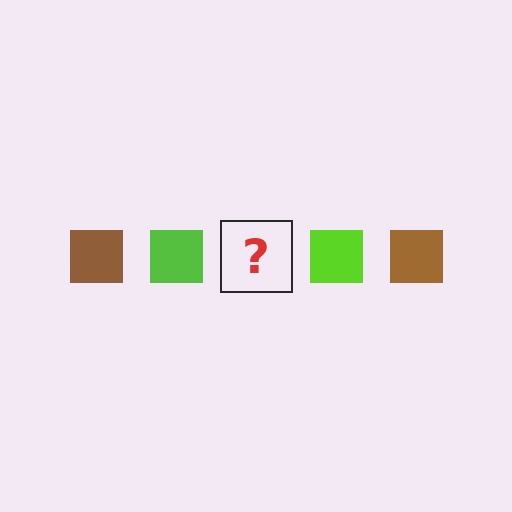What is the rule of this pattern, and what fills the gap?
The rule is that the pattern cycles through brown, lime squares. The gap should be filled with a brown square.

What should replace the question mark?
The question mark should be replaced with a brown square.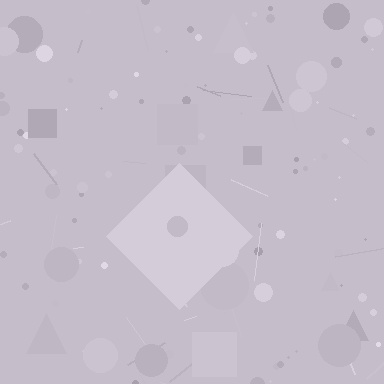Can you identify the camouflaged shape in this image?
The camouflaged shape is a diamond.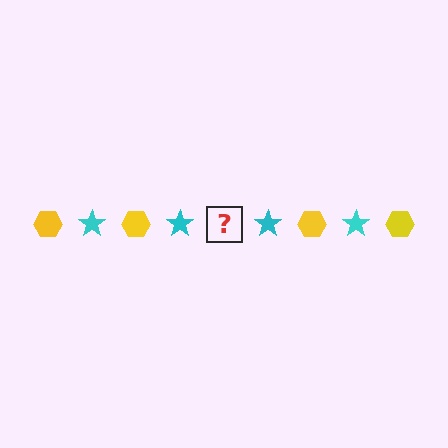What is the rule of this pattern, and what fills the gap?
The rule is that the pattern alternates between yellow hexagon and cyan star. The gap should be filled with a yellow hexagon.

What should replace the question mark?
The question mark should be replaced with a yellow hexagon.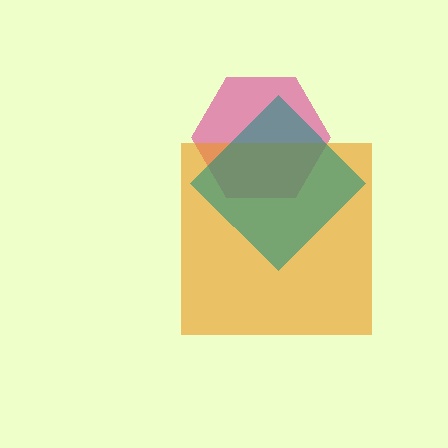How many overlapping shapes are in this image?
There are 3 overlapping shapes in the image.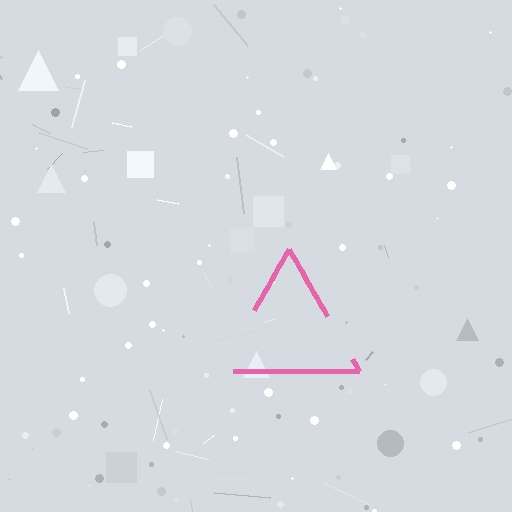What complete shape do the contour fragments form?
The contour fragments form a triangle.